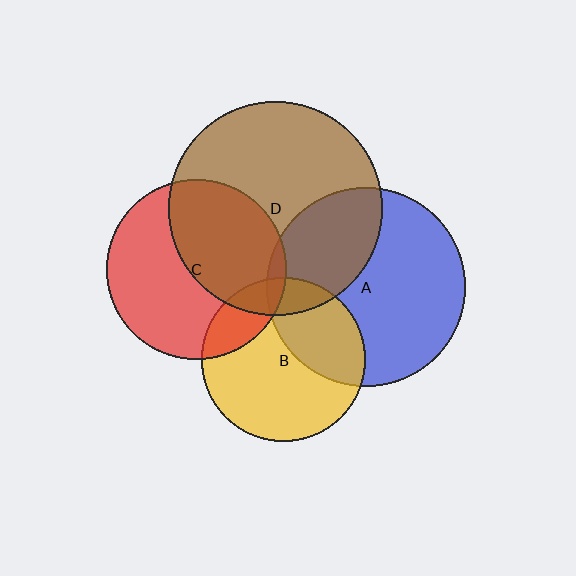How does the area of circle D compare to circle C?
Approximately 1.4 times.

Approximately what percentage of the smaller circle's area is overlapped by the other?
Approximately 20%.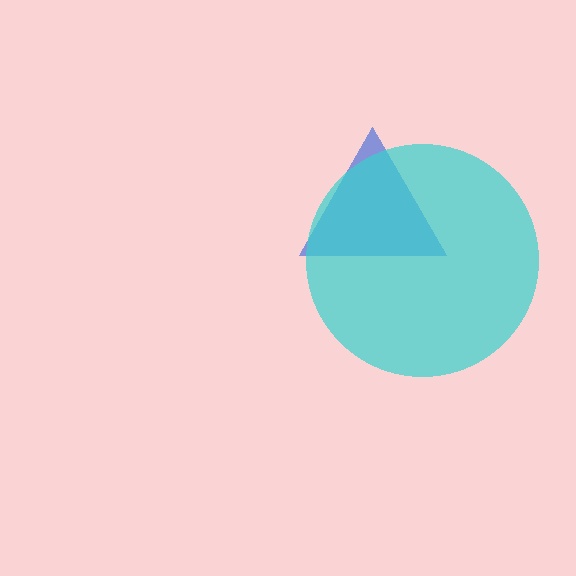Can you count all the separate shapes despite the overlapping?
Yes, there are 2 separate shapes.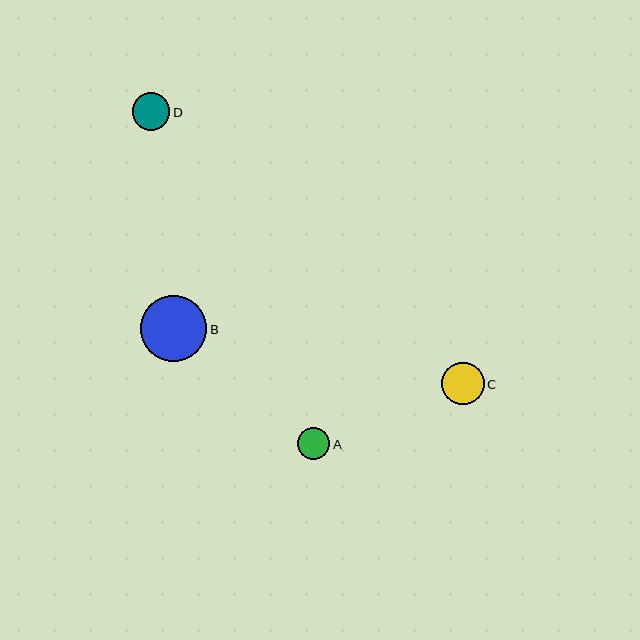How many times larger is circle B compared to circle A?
Circle B is approximately 2.0 times the size of circle A.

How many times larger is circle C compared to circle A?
Circle C is approximately 1.3 times the size of circle A.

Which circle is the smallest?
Circle A is the smallest with a size of approximately 32 pixels.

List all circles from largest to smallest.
From largest to smallest: B, C, D, A.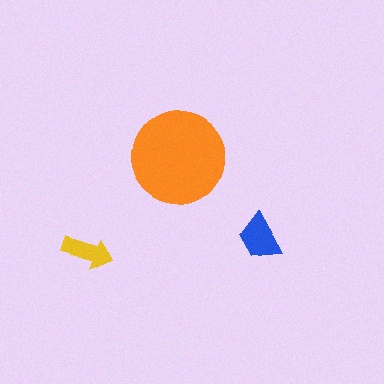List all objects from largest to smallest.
The orange circle, the blue trapezoid, the yellow arrow.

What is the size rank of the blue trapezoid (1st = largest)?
2nd.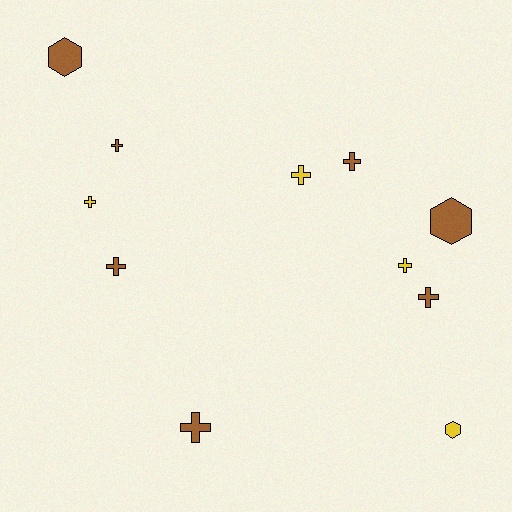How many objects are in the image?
There are 11 objects.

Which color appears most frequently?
Brown, with 7 objects.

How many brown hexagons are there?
There are 2 brown hexagons.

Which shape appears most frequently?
Cross, with 8 objects.